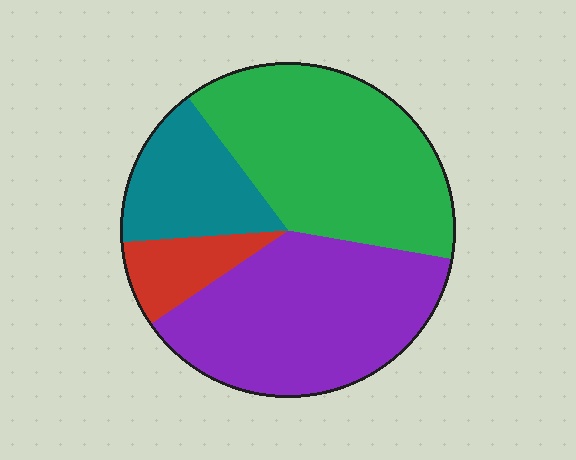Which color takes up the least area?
Red, at roughly 10%.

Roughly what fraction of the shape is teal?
Teal takes up about one sixth (1/6) of the shape.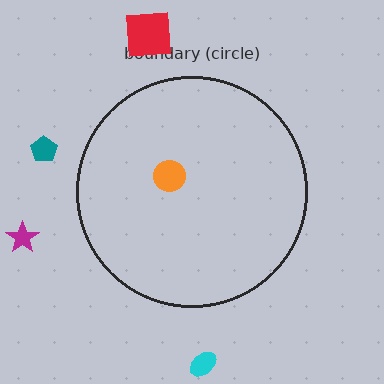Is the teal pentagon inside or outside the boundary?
Outside.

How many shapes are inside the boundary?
1 inside, 4 outside.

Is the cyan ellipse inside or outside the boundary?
Outside.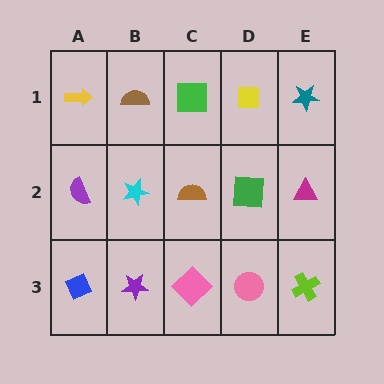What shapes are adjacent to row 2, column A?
A yellow arrow (row 1, column A), a blue diamond (row 3, column A), a cyan star (row 2, column B).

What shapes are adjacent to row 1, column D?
A green square (row 2, column D), a green square (row 1, column C), a teal star (row 1, column E).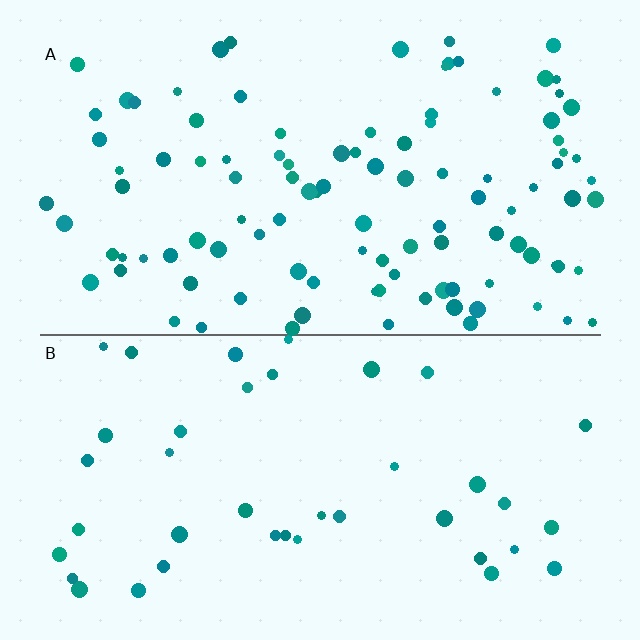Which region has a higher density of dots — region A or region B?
A (the top).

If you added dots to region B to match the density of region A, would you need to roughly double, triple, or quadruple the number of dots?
Approximately triple.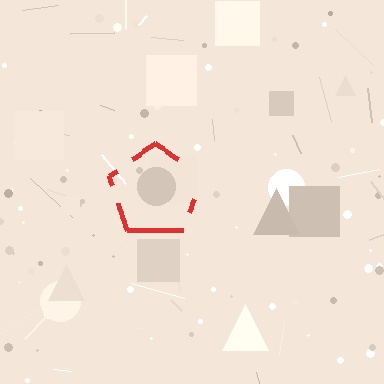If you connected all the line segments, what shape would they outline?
They would outline a pentagon.